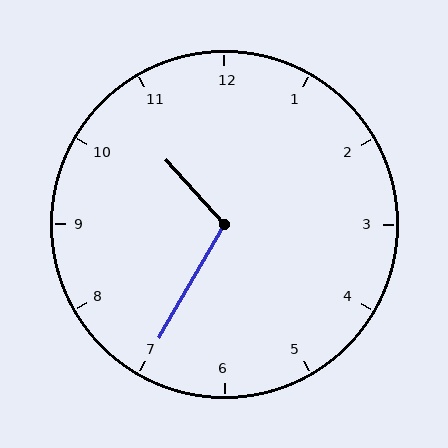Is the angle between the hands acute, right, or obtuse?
It is obtuse.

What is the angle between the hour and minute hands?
Approximately 108 degrees.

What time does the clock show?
10:35.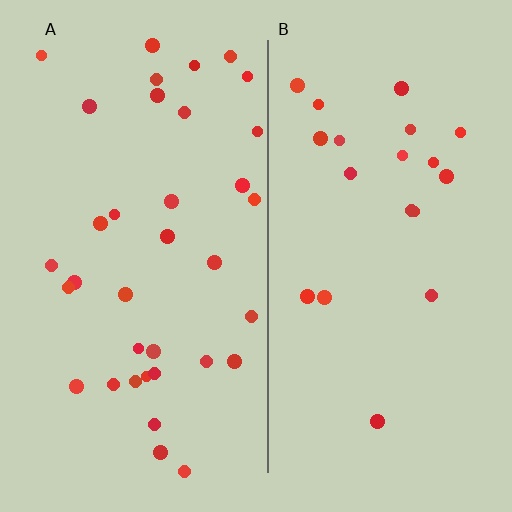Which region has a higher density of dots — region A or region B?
A (the left).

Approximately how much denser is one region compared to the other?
Approximately 1.8× — region A over region B.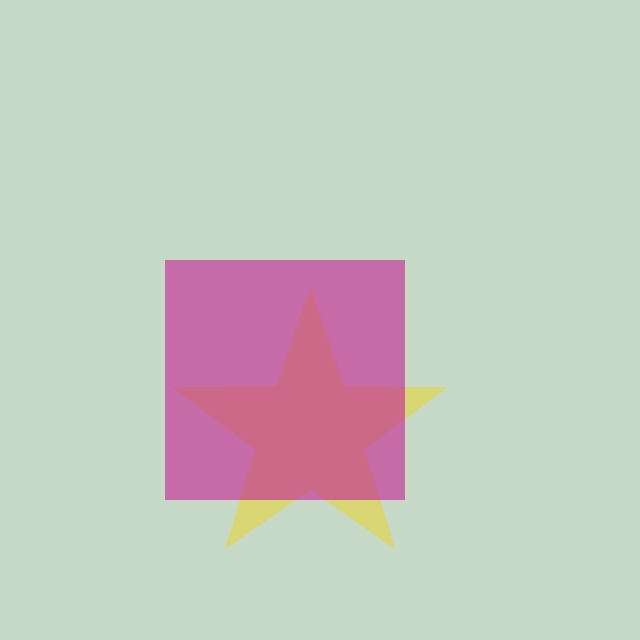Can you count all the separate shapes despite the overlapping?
Yes, there are 2 separate shapes.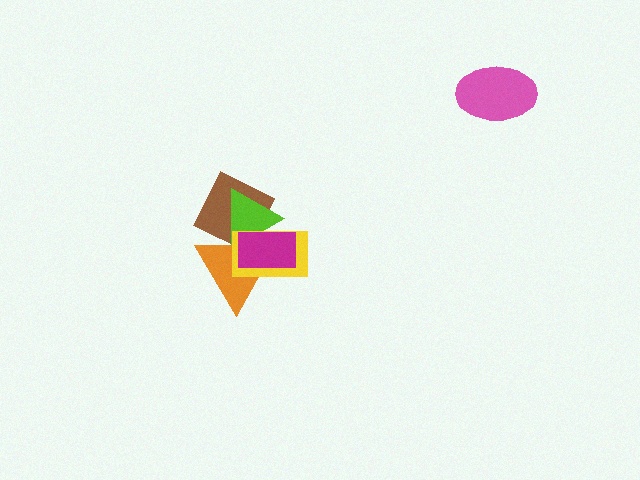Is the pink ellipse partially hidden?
No, no other shape covers it.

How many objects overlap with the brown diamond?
4 objects overlap with the brown diamond.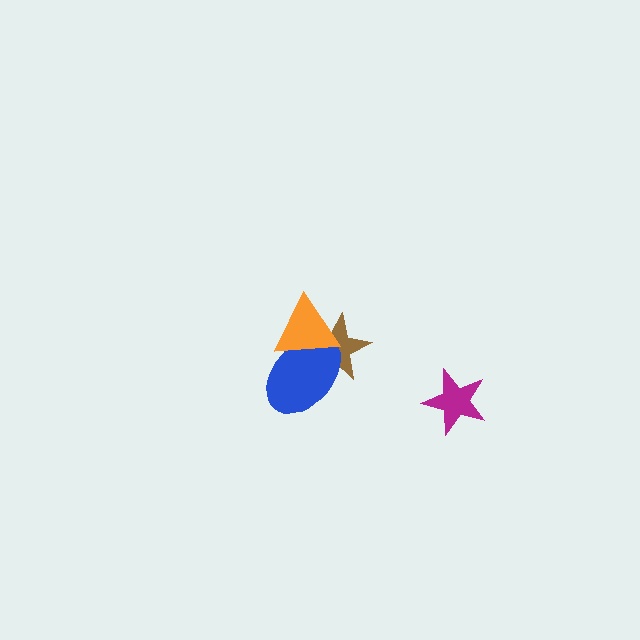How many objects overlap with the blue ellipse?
2 objects overlap with the blue ellipse.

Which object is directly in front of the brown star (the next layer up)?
The blue ellipse is directly in front of the brown star.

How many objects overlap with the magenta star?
0 objects overlap with the magenta star.